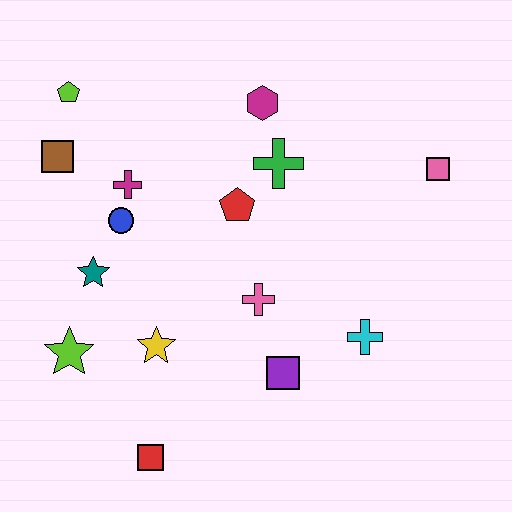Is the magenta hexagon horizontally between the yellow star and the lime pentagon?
No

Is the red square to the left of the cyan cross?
Yes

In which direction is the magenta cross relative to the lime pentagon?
The magenta cross is below the lime pentagon.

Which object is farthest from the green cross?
The red square is farthest from the green cross.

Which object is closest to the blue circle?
The magenta cross is closest to the blue circle.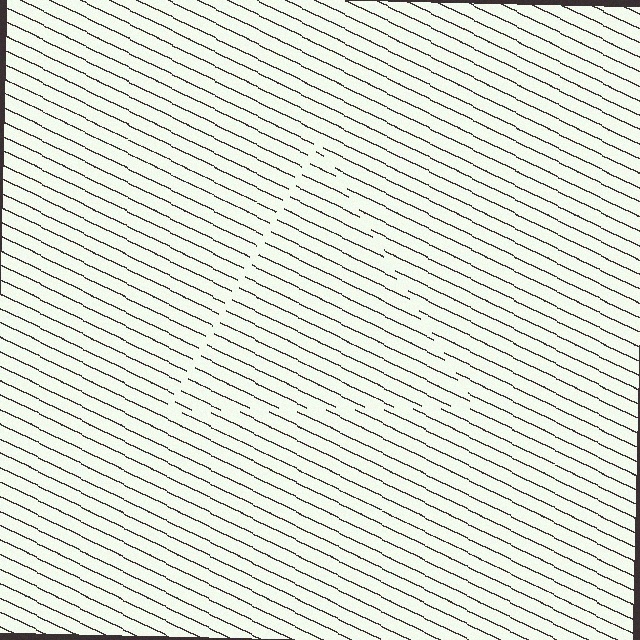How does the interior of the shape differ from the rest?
The interior of the shape contains the same grating, shifted by half a period — the contour is defined by the phase discontinuity where line-ends from the inner and outer gratings abut.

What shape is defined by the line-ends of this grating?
An illusory triangle. The interior of the shape contains the same grating, shifted by half a period — the contour is defined by the phase discontinuity where line-ends from the inner and outer gratings abut.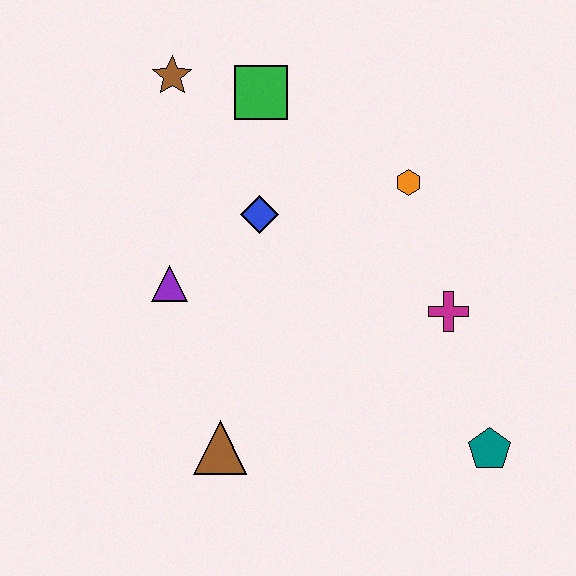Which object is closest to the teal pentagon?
The magenta cross is closest to the teal pentagon.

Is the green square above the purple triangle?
Yes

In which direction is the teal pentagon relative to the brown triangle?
The teal pentagon is to the right of the brown triangle.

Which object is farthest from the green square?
The teal pentagon is farthest from the green square.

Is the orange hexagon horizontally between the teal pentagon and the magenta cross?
No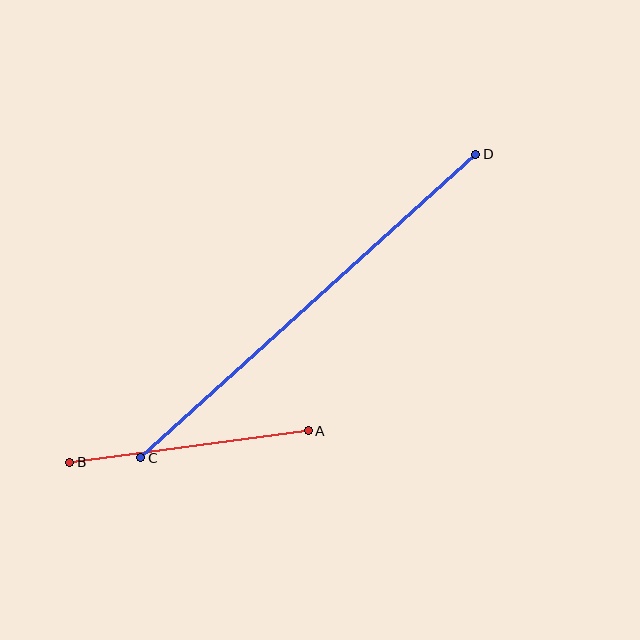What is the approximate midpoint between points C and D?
The midpoint is at approximately (308, 306) pixels.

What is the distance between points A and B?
The distance is approximately 241 pixels.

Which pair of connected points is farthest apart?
Points C and D are farthest apart.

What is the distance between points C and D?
The distance is approximately 452 pixels.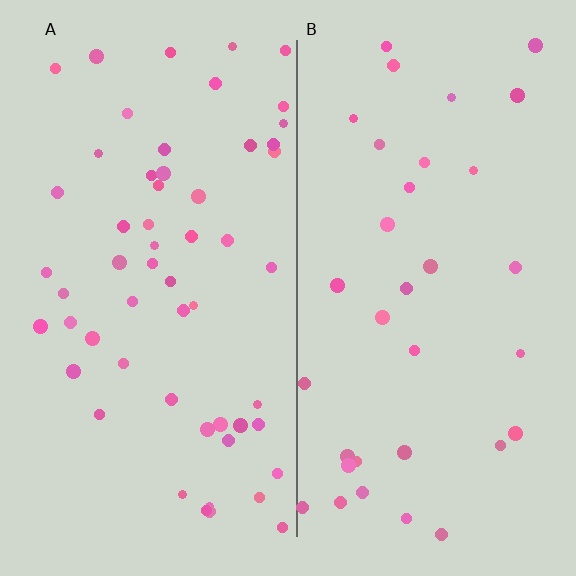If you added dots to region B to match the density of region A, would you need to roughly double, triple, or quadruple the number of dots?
Approximately double.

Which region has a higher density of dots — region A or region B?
A (the left).